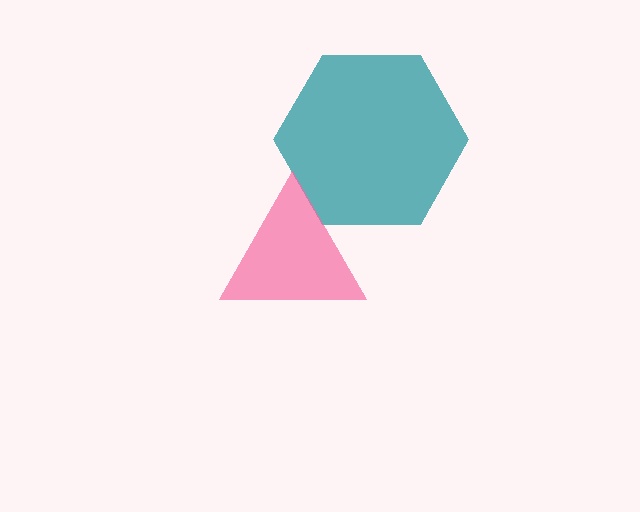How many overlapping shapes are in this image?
There are 2 overlapping shapes in the image.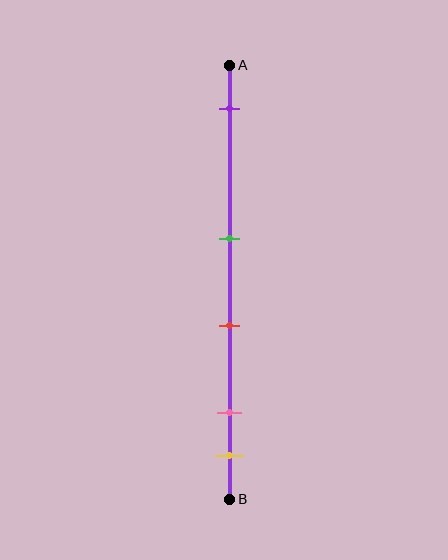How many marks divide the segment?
There are 5 marks dividing the segment.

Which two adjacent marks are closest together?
The pink and yellow marks are the closest adjacent pair.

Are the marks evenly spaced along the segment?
No, the marks are not evenly spaced.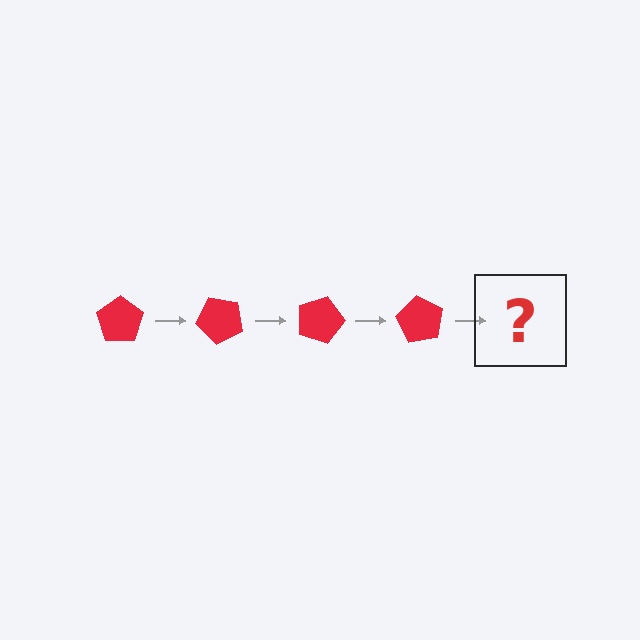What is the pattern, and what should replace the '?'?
The pattern is that the pentagon rotates 45 degrees each step. The '?' should be a red pentagon rotated 180 degrees.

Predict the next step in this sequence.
The next step is a red pentagon rotated 180 degrees.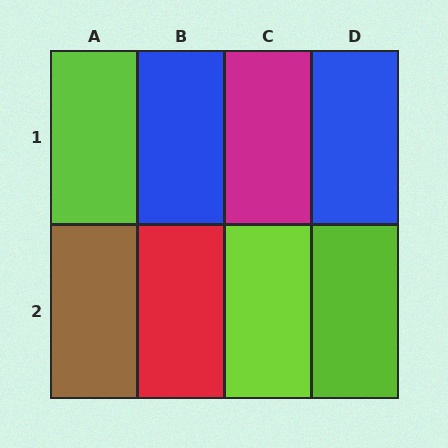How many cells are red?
1 cell is red.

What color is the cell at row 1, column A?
Lime.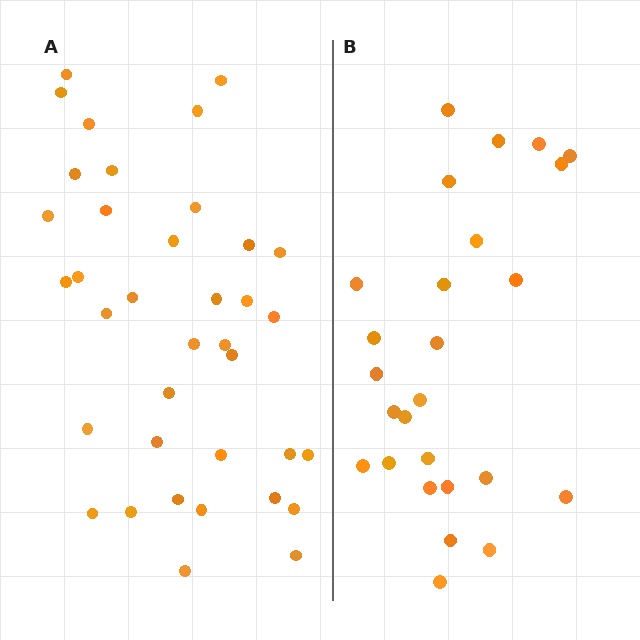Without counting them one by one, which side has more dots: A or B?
Region A (the left region) has more dots.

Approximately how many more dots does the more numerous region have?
Region A has roughly 12 or so more dots than region B.